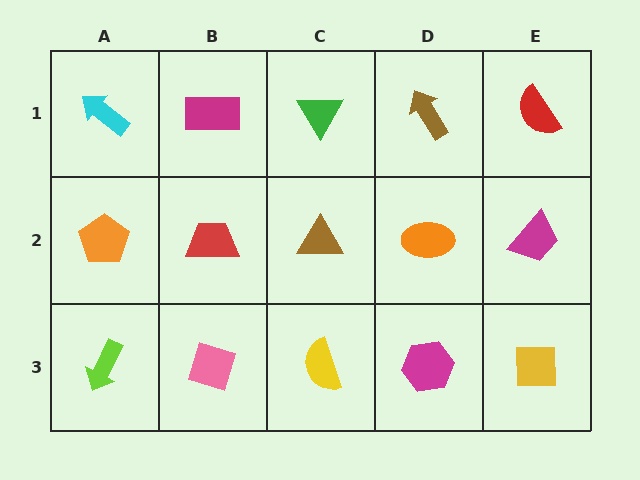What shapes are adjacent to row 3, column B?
A red trapezoid (row 2, column B), a lime arrow (row 3, column A), a yellow semicircle (row 3, column C).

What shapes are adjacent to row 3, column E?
A magenta trapezoid (row 2, column E), a magenta hexagon (row 3, column D).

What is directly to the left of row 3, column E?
A magenta hexagon.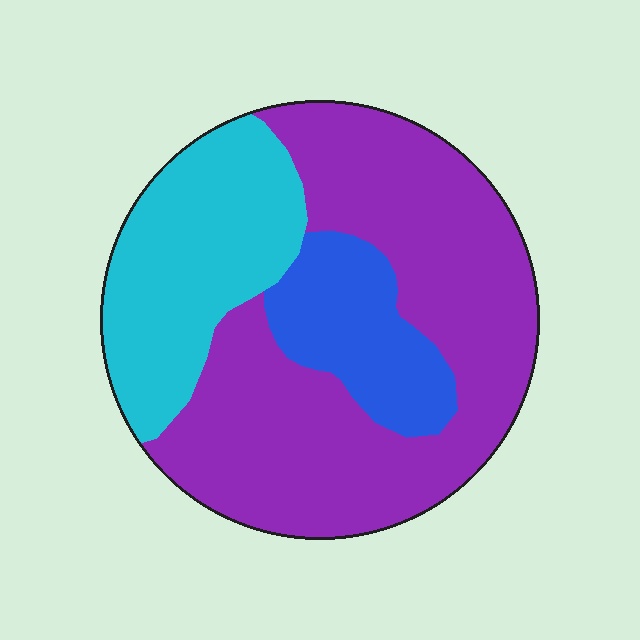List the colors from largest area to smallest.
From largest to smallest: purple, cyan, blue.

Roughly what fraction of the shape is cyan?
Cyan takes up about one quarter (1/4) of the shape.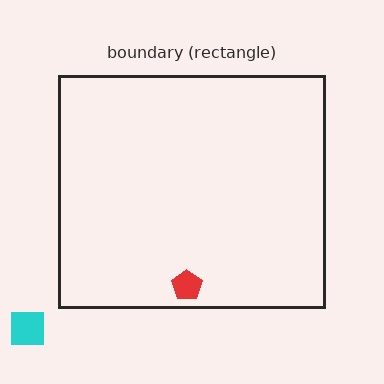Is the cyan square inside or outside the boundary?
Outside.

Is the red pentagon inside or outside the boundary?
Inside.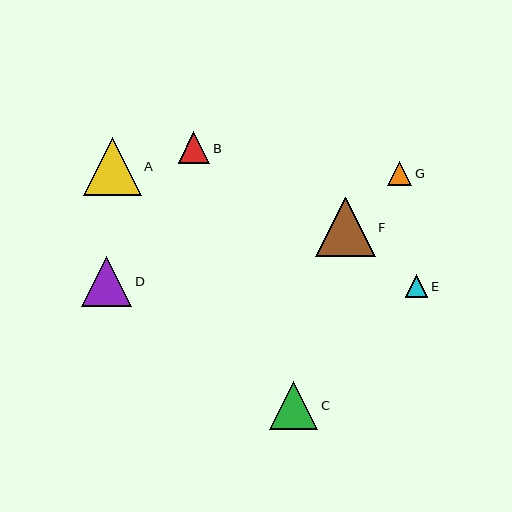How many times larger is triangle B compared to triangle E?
Triangle B is approximately 1.4 times the size of triangle E.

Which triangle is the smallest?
Triangle E is the smallest with a size of approximately 22 pixels.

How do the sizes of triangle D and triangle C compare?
Triangle D and triangle C are approximately the same size.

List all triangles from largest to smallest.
From largest to smallest: F, A, D, C, B, G, E.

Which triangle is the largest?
Triangle F is the largest with a size of approximately 60 pixels.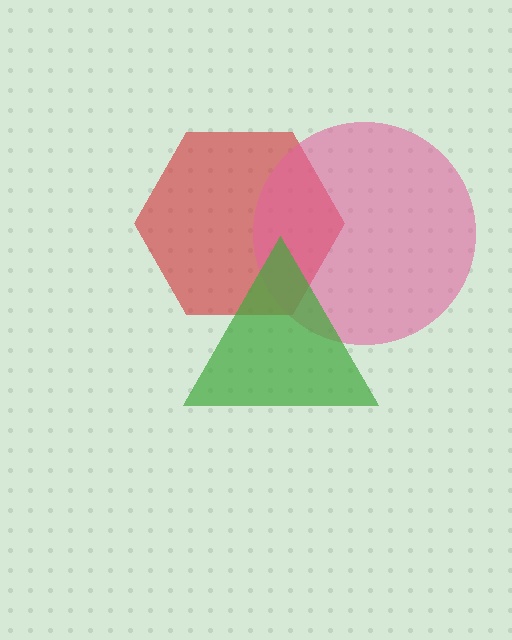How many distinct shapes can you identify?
There are 3 distinct shapes: a red hexagon, a pink circle, a green triangle.